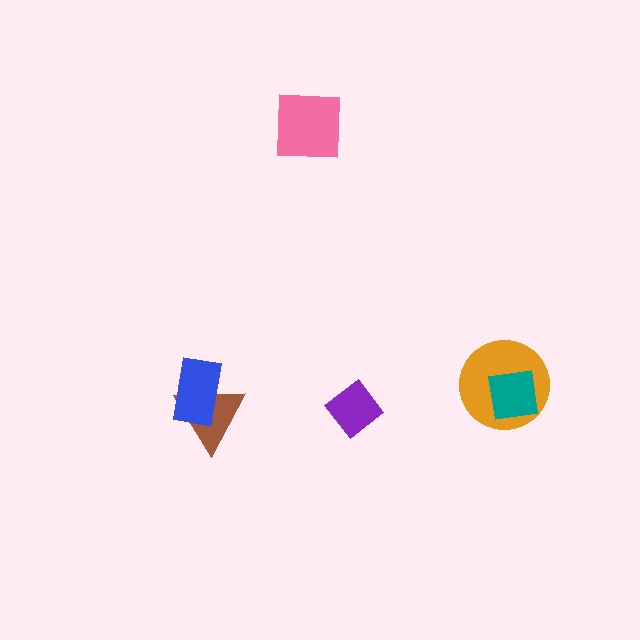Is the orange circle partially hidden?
Yes, it is partially covered by another shape.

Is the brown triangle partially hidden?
Yes, it is partially covered by another shape.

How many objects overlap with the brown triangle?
1 object overlaps with the brown triangle.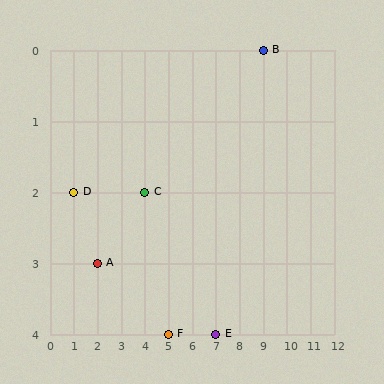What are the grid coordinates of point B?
Point B is at grid coordinates (9, 0).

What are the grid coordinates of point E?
Point E is at grid coordinates (7, 4).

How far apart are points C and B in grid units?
Points C and B are 5 columns and 2 rows apart (about 5.4 grid units diagonally).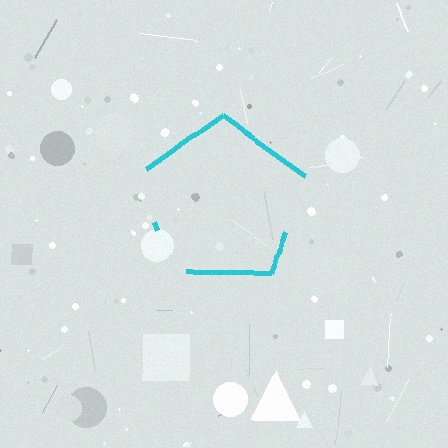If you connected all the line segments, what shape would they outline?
They would outline a pentagon.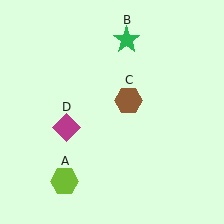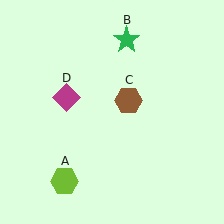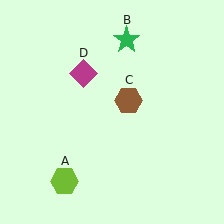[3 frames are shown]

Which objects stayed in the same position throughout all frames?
Lime hexagon (object A) and green star (object B) and brown hexagon (object C) remained stationary.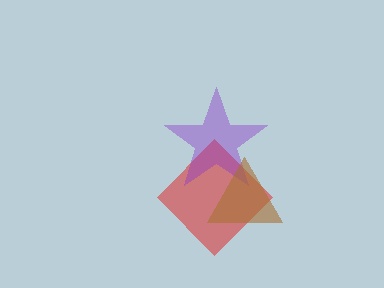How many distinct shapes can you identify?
There are 3 distinct shapes: a red diamond, a purple star, a brown triangle.